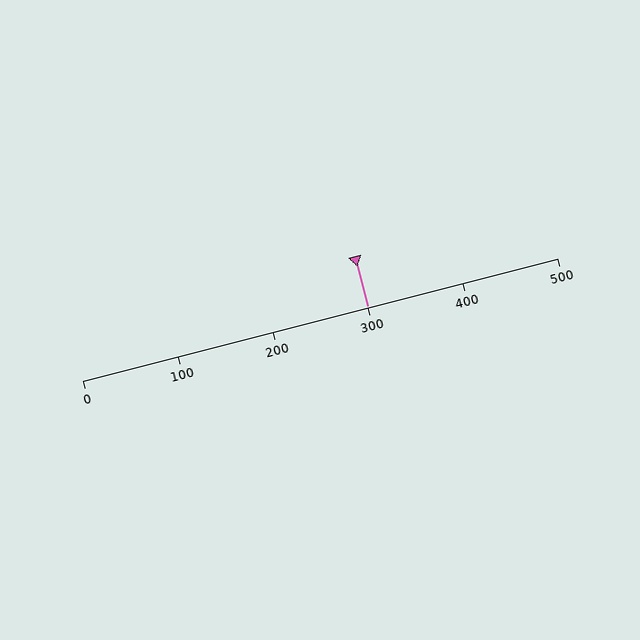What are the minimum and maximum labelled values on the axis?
The axis runs from 0 to 500.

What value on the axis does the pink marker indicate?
The marker indicates approximately 300.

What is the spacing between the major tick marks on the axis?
The major ticks are spaced 100 apart.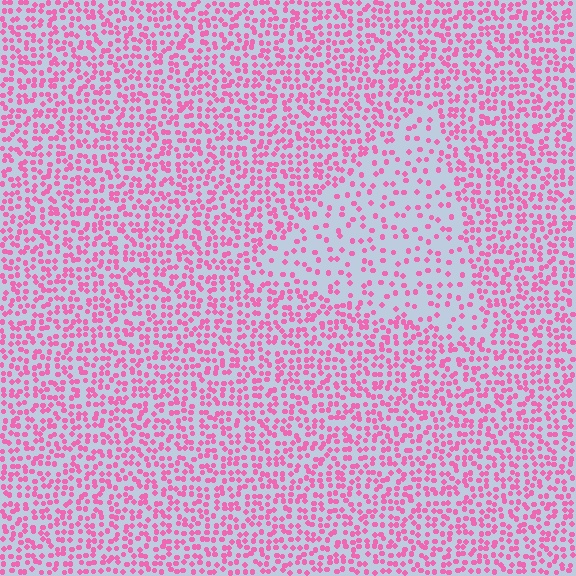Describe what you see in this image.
The image contains small pink elements arranged at two different densities. A triangle-shaped region is visible where the elements are less densely packed than the surrounding area.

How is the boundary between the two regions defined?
The boundary is defined by a change in element density (approximately 2.2x ratio). All elements are the same color, size, and shape.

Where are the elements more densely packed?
The elements are more densely packed outside the triangle boundary.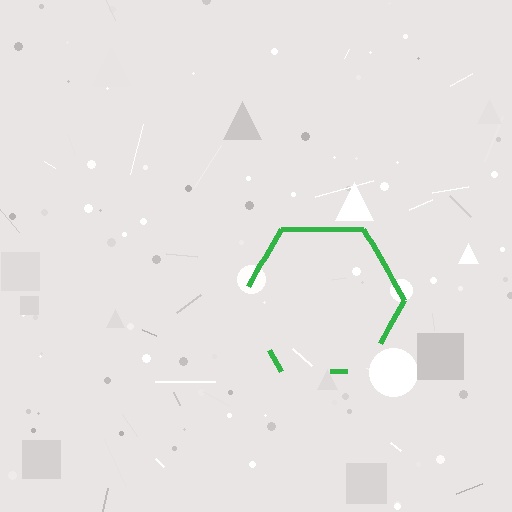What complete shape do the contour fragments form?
The contour fragments form a hexagon.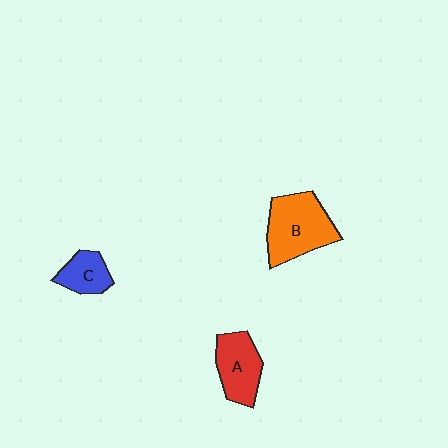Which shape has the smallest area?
Shape C (blue).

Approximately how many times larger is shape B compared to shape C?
Approximately 2.1 times.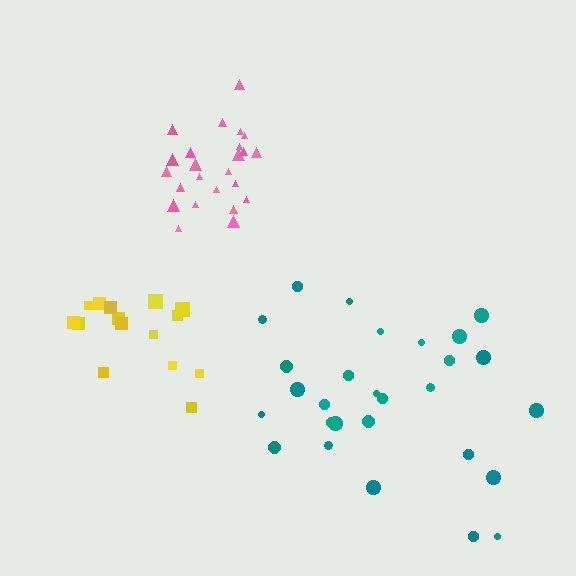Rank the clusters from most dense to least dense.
pink, yellow, teal.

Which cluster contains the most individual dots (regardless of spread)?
Teal (28).